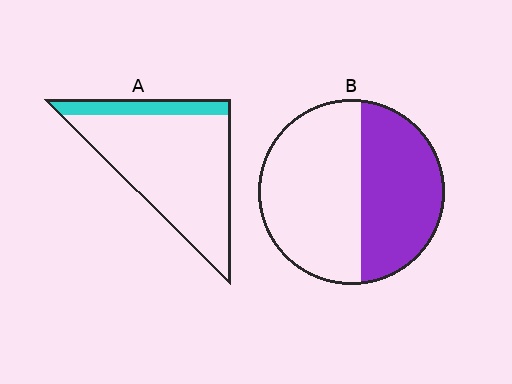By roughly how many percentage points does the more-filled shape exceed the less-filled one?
By roughly 25 percentage points (B over A).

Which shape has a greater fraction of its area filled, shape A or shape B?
Shape B.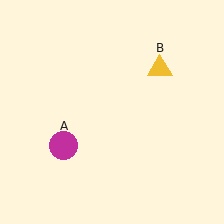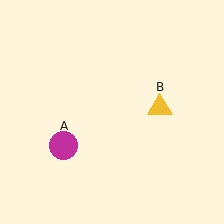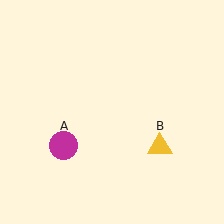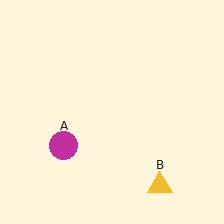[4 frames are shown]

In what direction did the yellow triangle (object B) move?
The yellow triangle (object B) moved down.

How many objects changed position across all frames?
1 object changed position: yellow triangle (object B).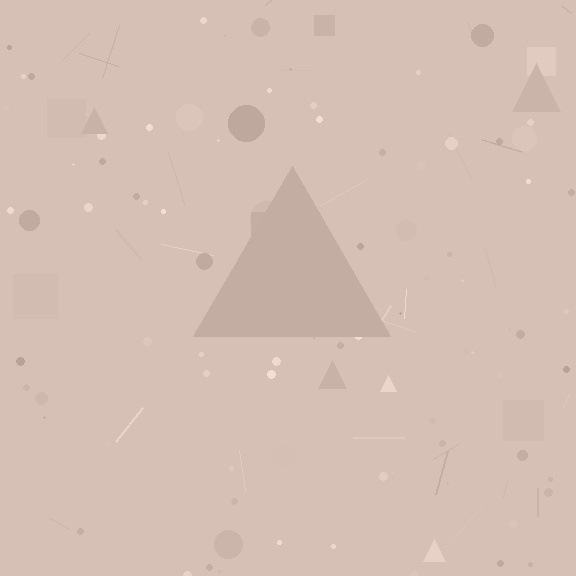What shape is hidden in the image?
A triangle is hidden in the image.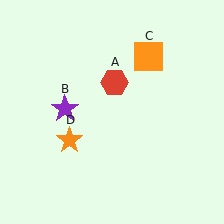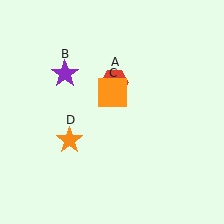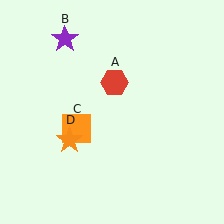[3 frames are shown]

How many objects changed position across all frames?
2 objects changed position: purple star (object B), orange square (object C).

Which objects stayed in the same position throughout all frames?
Red hexagon (object A) and orange star (object D) remained stationary.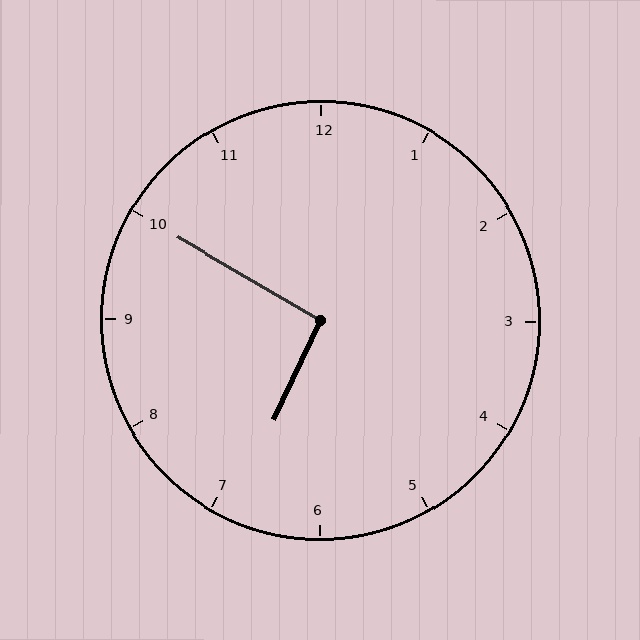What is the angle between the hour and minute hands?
Approximately 95 degrees.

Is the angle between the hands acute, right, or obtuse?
It is right.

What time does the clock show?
6:50.